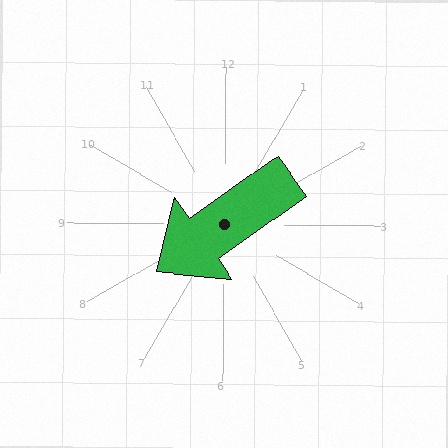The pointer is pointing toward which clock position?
Roughly 8 o'clock.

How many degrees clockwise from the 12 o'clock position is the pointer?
Approximately 234 degrees.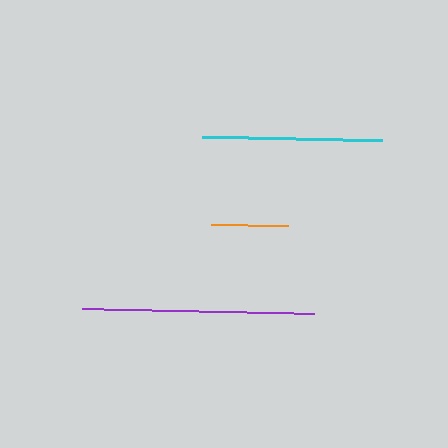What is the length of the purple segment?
The purple segment is approximately 232 pixels long.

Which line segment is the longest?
The purple line is the longest at approximately 232 pixels.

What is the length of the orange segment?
The orange segment is approximately 77 pixels long.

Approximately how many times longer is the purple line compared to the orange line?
The purple line is approximately 3.0 times the length of the orange line.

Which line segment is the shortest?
The orange line is the shortest at approximately 77 pixels.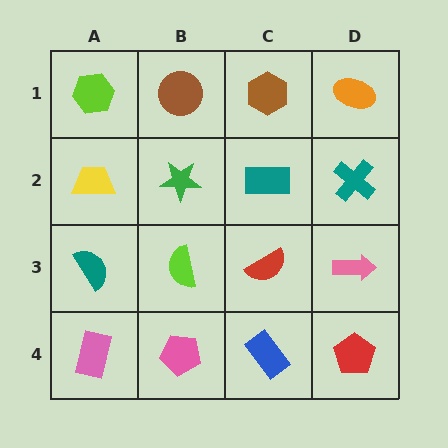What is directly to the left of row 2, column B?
A yellow trapezoid.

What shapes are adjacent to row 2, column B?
A brown circle (row 1, column B), a lime semicircle (row 3, column B), a yellow trapezoid (row 2, column A), a teal rectangle (row 2, column C).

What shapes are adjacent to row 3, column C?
A teal rectangle (row 2, column C), a blue rectangle (row 4, column C), a lime semicircle (row 3, column B), a pink arrow (row 3, column D).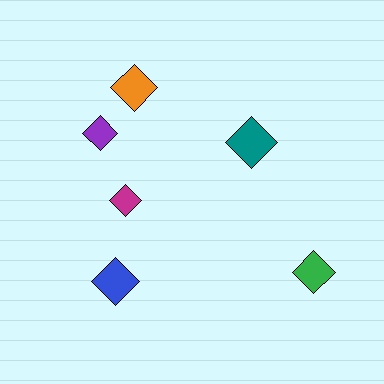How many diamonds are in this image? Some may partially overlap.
There are 6 diamonds.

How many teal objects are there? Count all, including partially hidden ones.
There is 1 teal object.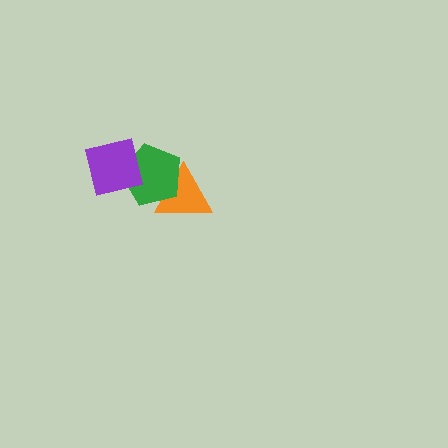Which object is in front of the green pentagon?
The purple square is in front of the green pentagon.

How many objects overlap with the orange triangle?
1 object overlaps with the orange triangle.